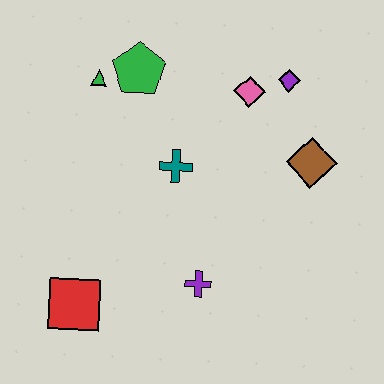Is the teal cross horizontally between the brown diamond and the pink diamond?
No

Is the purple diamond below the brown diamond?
No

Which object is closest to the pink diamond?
The purple diamond is closest to the pink diamond.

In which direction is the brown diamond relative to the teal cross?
The brown diamond is to the right of the teal cross.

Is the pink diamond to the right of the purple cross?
Yes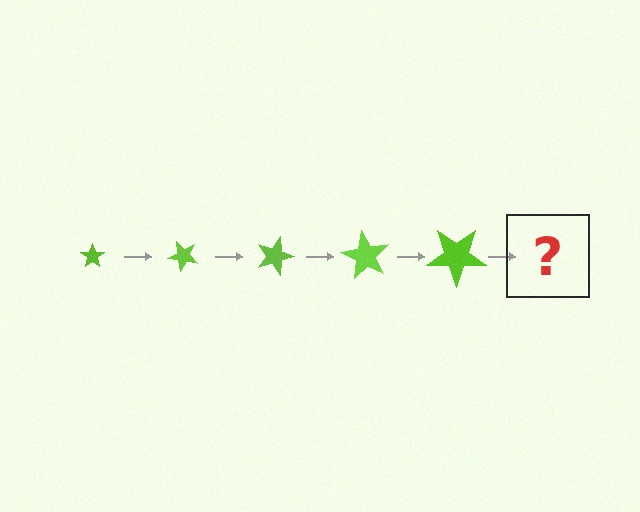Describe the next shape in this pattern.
It should be a star, larger than the previous one and rotated 225 degrees from the start.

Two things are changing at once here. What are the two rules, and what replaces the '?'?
The two rules are that the star grows larger each step and it rotates 45 degrees each step. The '?' should be a star, larger than the previous one and rotated 225 degrees from the start.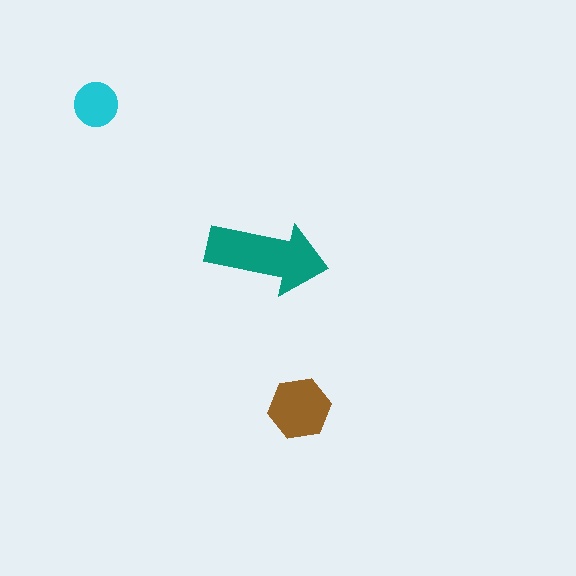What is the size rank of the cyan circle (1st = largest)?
3rd.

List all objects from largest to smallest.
The teal arrow, the brown hexagon, the cyan circle.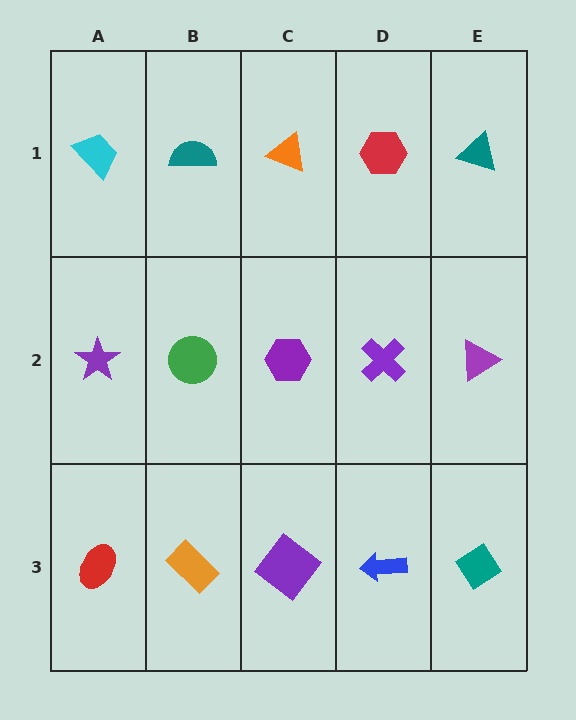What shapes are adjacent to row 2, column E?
A teal triangle (row 1, column E), a teal diamond (row 3, column E), a purple cross (row 2, column D).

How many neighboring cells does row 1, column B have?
3.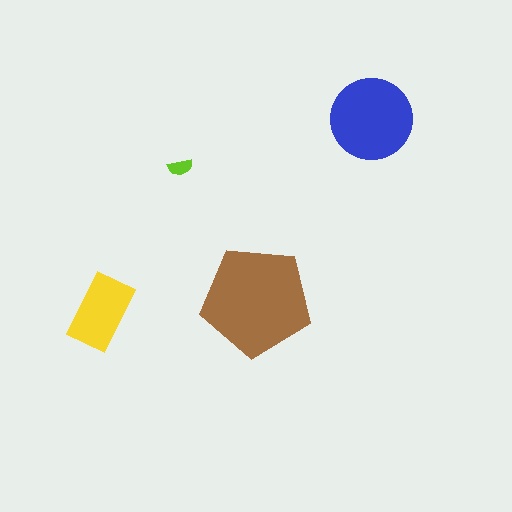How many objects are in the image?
There are 4 objects in the image.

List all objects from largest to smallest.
The brown pentagon, the blue circle, the yellow rectangle, the lime semicircle.